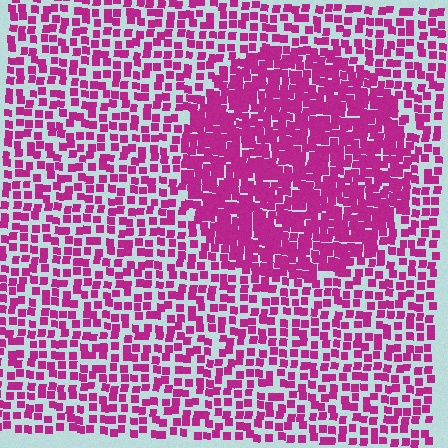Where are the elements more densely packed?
The elements are more densely packed inside the circle boundary.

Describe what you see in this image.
The image contains small magenta elements arranged at two different densities. A circle-shaped region is visible where the elements are more densely packed than the surrounding area.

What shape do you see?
I see a circle.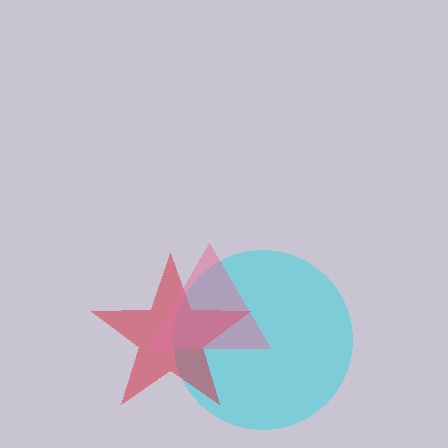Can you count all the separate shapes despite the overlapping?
Yes, there are 3 separate shapes.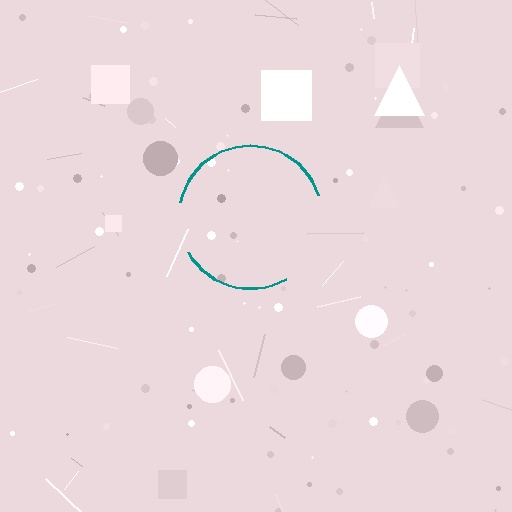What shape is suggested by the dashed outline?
The dashed outline suggests a circle.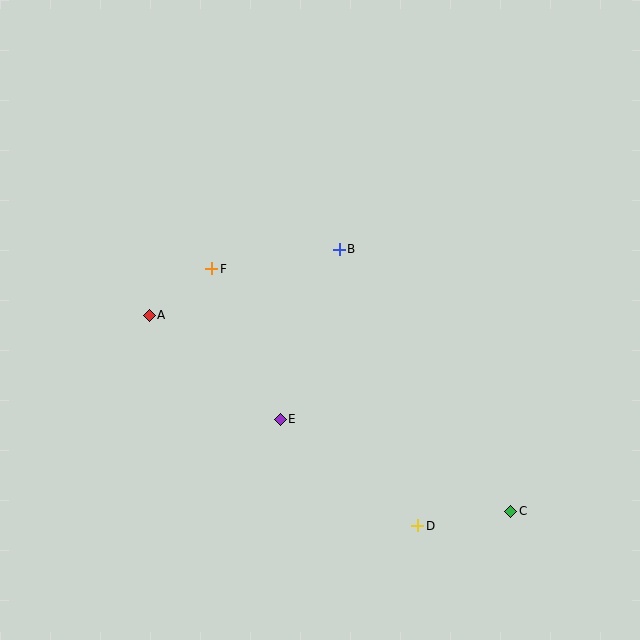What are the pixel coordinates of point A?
Point A is at (149, 315).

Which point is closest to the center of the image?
Point B at (339, 249) is closest to the center.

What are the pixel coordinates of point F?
Point F is at (212, 269).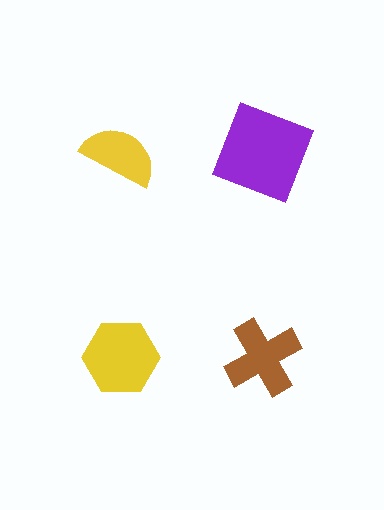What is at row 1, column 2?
A purple square.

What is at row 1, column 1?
A yellow semicircle.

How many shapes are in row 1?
2 shapes.